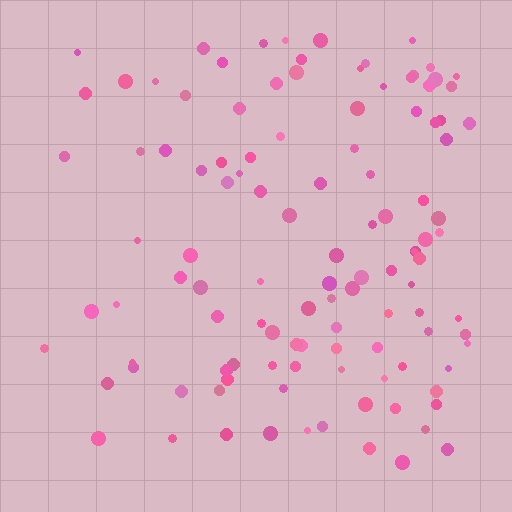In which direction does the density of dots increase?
From left to right, with the right side densest.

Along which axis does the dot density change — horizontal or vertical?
Horizontal.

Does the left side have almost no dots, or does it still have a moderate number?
Still a moderate number, just noticeably fewer than the right.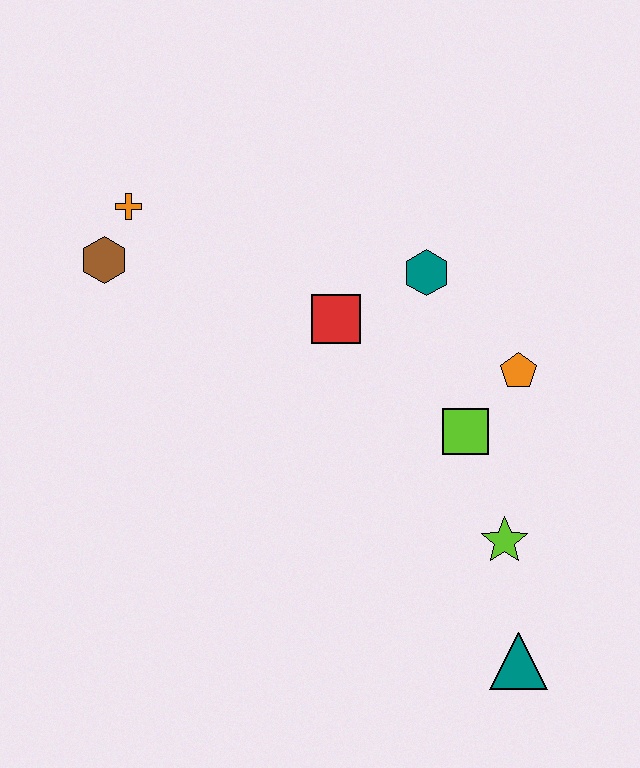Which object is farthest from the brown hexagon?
The teal triangle is farthest from the brown hexagon.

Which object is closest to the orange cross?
The brown hexagon is closest to the orange cross.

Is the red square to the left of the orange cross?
No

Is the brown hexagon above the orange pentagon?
Yes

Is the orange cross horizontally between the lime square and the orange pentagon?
No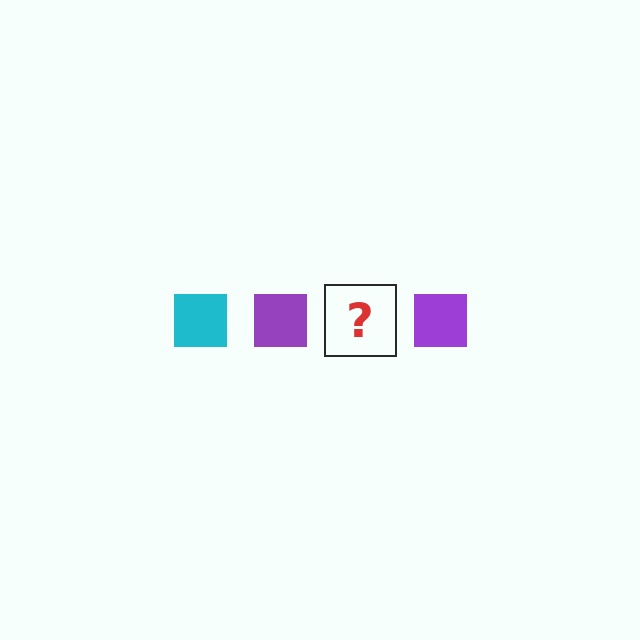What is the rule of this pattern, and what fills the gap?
The rule is that the pattern cycles through cyan, purple squares. The gap should be filled with a cyan square.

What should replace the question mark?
The question mark should be replaced with a cyan square.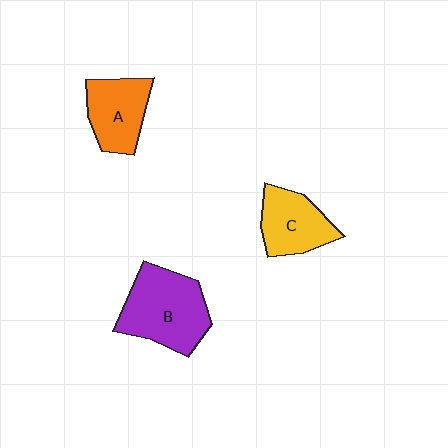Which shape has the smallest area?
Shape C (yellow).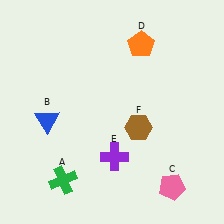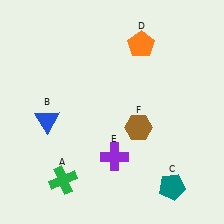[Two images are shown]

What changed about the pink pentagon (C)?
In Image 1, C is pink. In Image 2, it changed to teal.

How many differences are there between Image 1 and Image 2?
There is 1 difference between the two images.